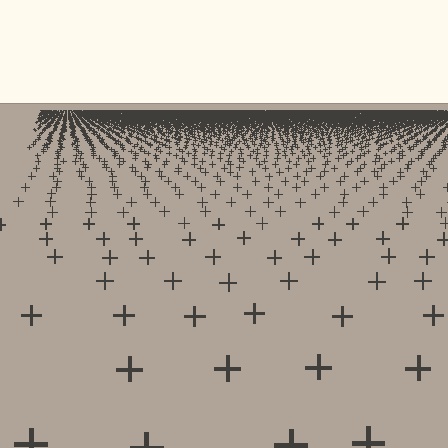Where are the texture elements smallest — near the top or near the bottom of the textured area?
Near the top.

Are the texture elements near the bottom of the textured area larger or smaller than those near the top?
Larger. Near the bottom, elements are closer to the viewer and appear at a bigger on-screen size.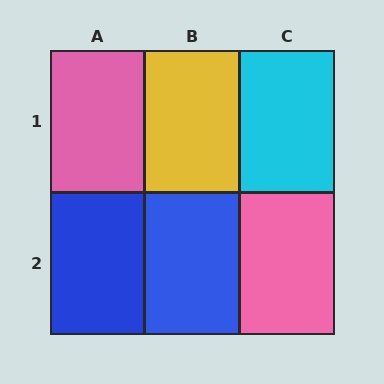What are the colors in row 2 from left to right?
Blue, blue, pink.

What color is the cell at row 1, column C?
Cyan.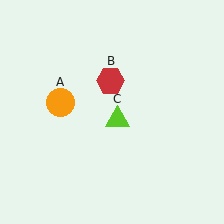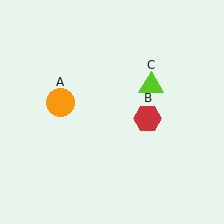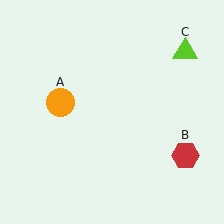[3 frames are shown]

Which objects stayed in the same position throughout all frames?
Orange circle (object A) remained stationary.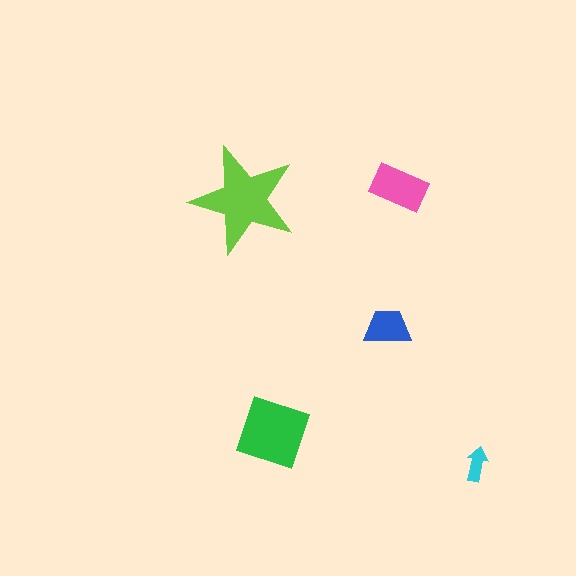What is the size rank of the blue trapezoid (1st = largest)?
4th.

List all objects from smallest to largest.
The cyan arrow, the blue trapezoid, the pink rectangle, the green diamond, the lime star.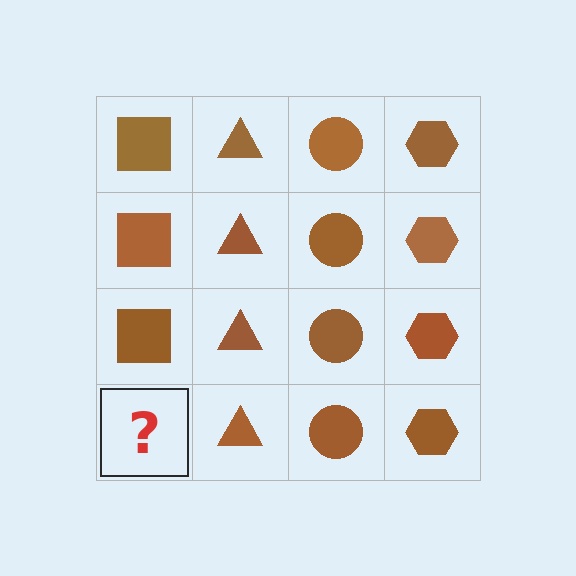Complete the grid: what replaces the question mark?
The question mark should be replaced with a brown square.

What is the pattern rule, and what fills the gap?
The rule is that each column has a consistent shape. The gap should be filled with a brown square.